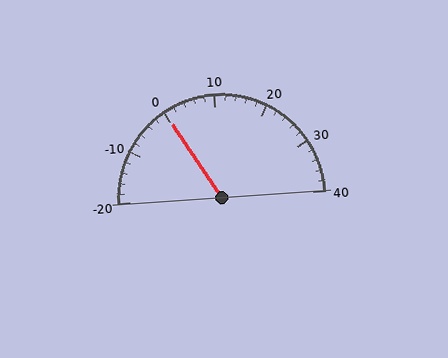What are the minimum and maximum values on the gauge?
The gauge ranges from -20 to 40.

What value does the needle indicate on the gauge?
The needle indicates approximately 0.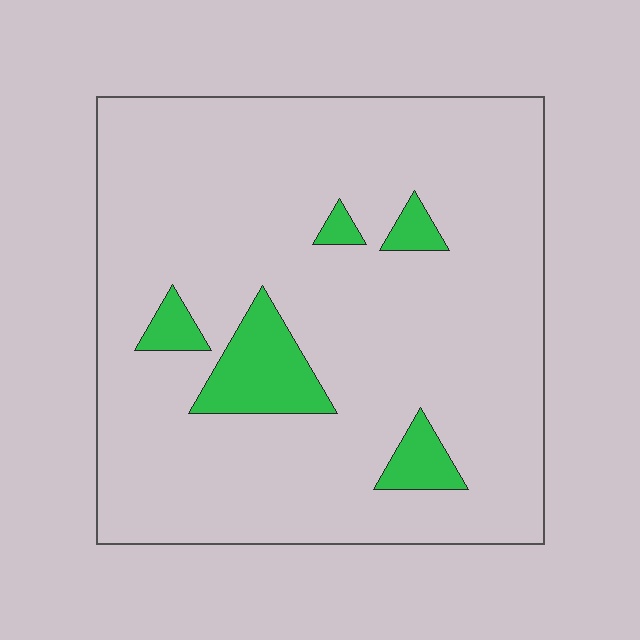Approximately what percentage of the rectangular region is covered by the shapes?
Approximately 10%.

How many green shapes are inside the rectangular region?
5.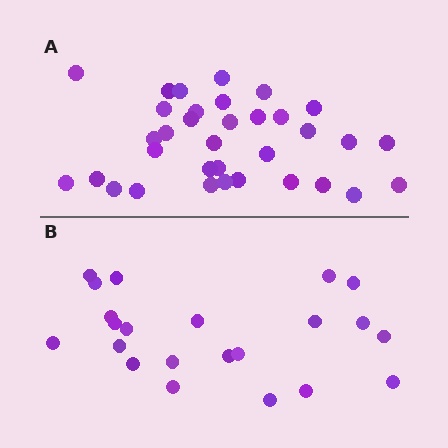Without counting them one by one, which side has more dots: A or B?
Region A (the top region) has more dots.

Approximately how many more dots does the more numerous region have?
Region A has roughly 12 or so more dots than region B.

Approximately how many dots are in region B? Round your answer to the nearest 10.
About 20 dots. (The exact count is 22, which rounds to 20.)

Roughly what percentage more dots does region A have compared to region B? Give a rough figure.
About 55% more.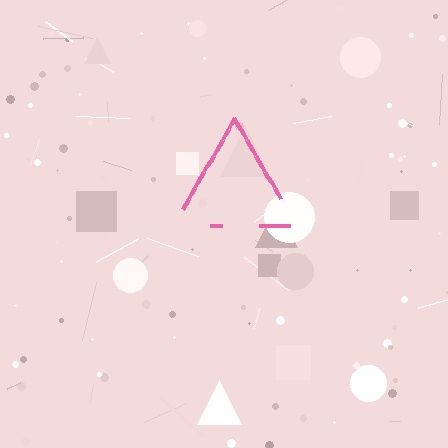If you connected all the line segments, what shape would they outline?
They would outline a triangle.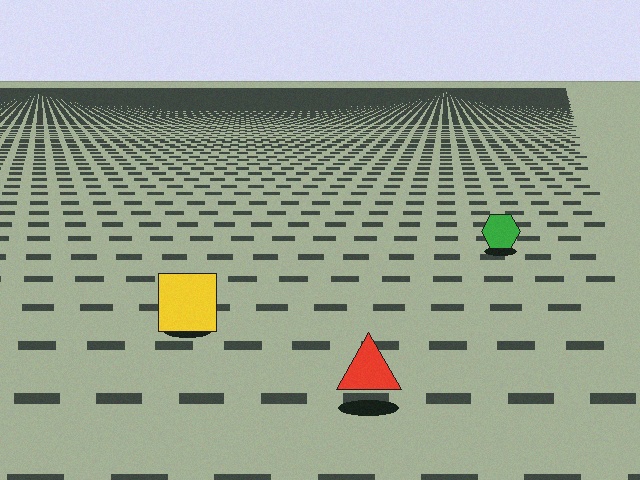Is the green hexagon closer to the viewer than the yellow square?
No. The yellow square is closer — you can tell from the texture gradient: the ground texture is coarser near it.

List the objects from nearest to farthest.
From nearest to farthest: the red triangle, the yellow square, the green hexagon.